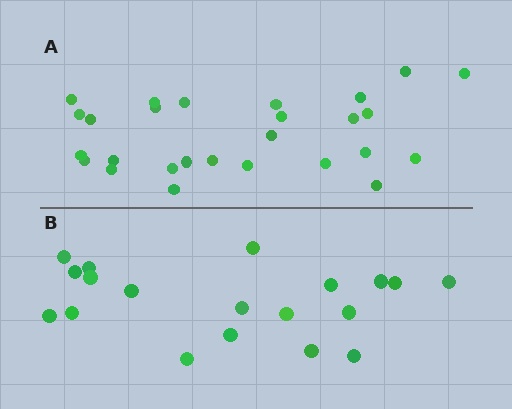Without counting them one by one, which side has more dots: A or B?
Region A (the top region) has more dots.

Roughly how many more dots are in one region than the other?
Region A has roughly 8 or so more dots than region B.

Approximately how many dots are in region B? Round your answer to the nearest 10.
About 20 dots. (The exact count is 19, which rounds to 20.)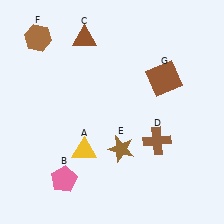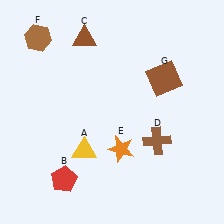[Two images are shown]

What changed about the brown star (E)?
In Image 1, E is brown. In Image 2, it changed to orange.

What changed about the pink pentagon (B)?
In Image 1, B is pink. In Image 2, it changed to red.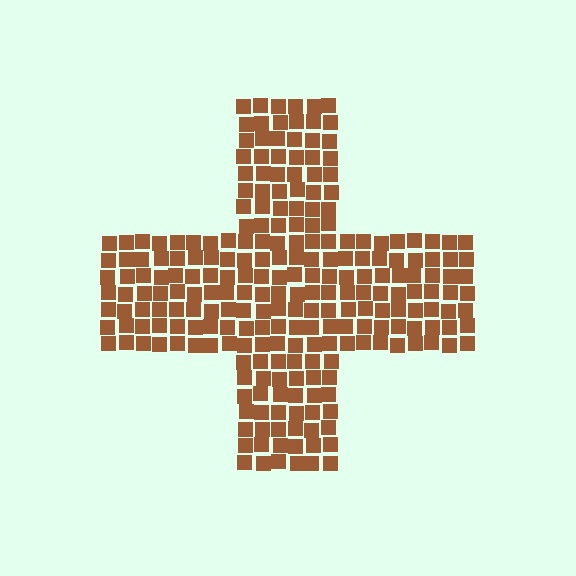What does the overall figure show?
The overall figure shows a cross.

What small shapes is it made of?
It is made of small squares.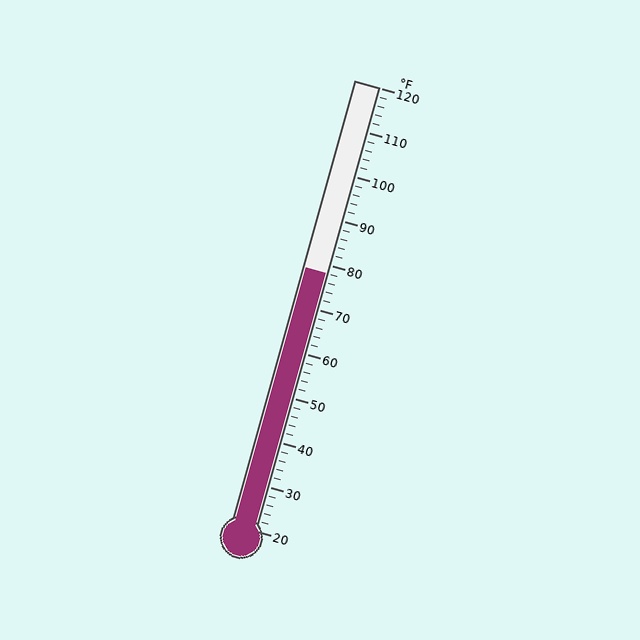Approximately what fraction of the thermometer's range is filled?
The thermometer is filled to approximately 60% of its range.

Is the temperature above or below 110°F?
The temperature is below 110°F.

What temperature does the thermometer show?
The thermometer shows approximately 78°F.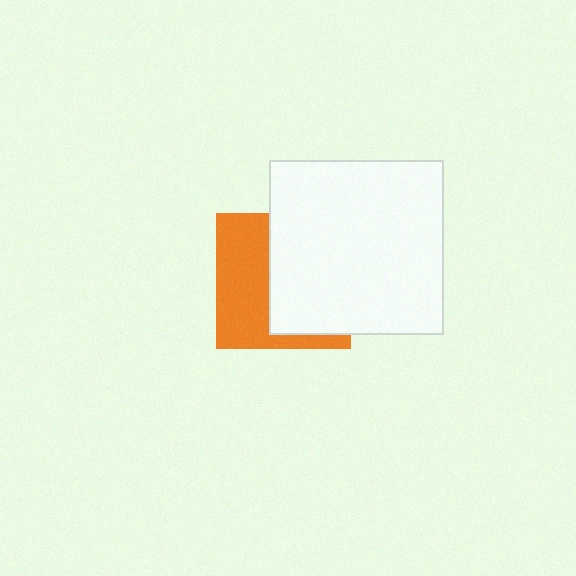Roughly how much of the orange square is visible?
About half of it is visible (roughly 46%).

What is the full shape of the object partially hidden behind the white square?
The partially hidden object is an orange square.